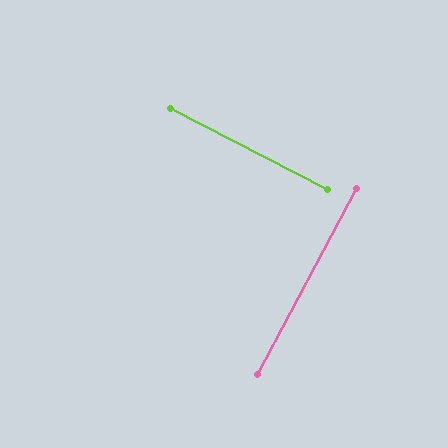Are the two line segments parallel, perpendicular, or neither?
Perpendicular — they meet at approximately 89°.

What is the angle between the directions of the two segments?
Approximately 89 degrees.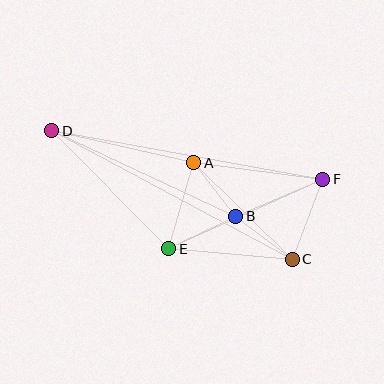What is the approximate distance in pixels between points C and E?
The distance between C and E is approximately 124 pixels.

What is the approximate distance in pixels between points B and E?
The distance between B and E is approximately 74 pixels.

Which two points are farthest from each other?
Points D and F are farthest from each other.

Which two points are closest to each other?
Points A and B are closest to each other.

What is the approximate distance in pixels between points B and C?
The distance between B and C is approximately 71 pixels.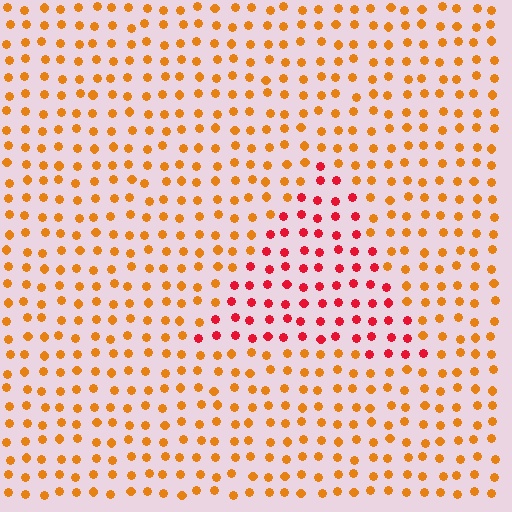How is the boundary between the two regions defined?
The boundary is defined purely by a slight shift in hue (about 40 degrees). Spacing, size, and orientation are identical on both sides.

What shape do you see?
I see a triangle.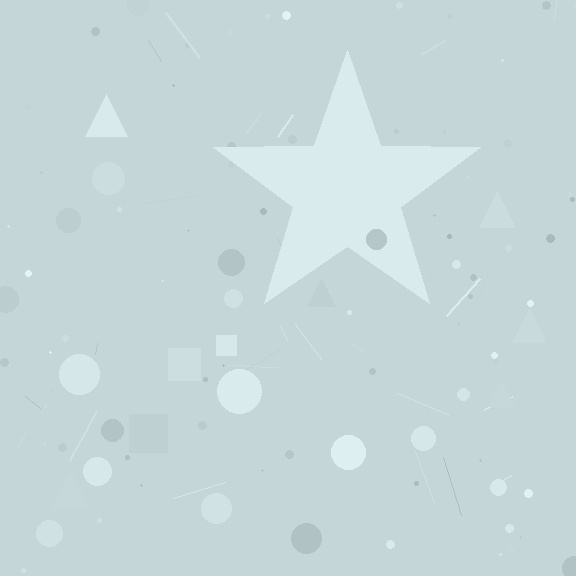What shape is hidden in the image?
A star is hidden in the image.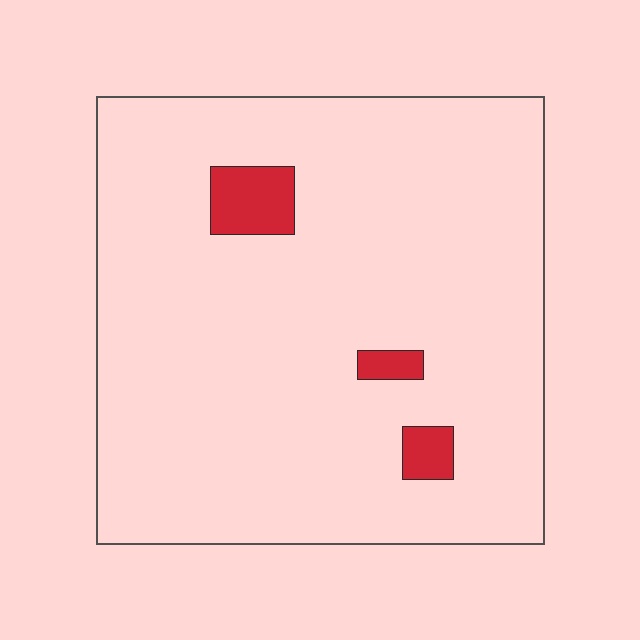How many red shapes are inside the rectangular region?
3.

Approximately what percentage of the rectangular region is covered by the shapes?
Approximately 5%.